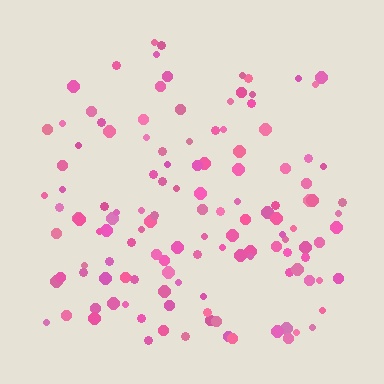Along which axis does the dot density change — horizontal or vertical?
Vertical.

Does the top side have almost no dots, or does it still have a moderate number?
Still a moderate number, just noticeably fewer than the bottom.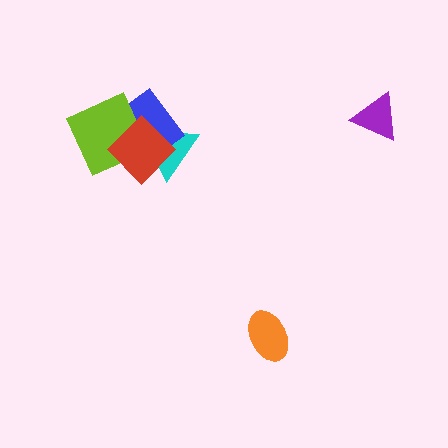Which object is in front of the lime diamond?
The red diamond is in front of the lime diamond.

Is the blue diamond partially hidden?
Yes, it is partially covered by another shape.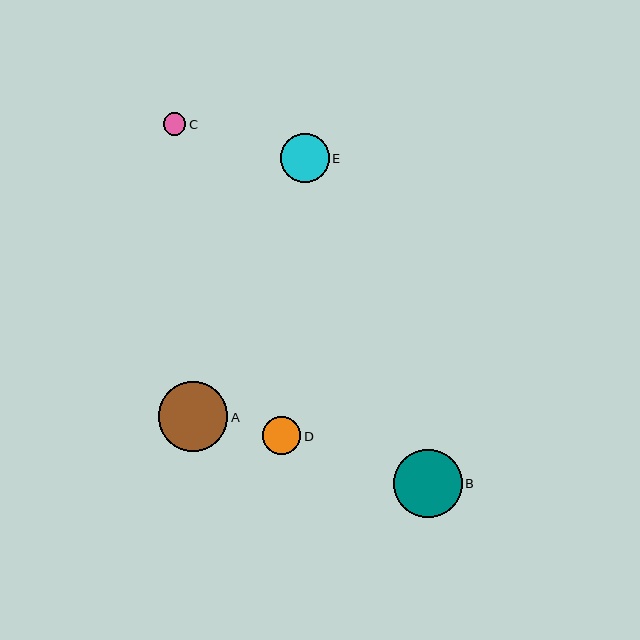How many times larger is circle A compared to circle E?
Circle A is approximately 1.4 times the size of circle E.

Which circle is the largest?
Circle A is the largest with a size of approximately 70 pixels.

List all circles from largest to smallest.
From largest to smallest: A, B, E, D, C.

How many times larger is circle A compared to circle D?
Circle A is approximately 1.8 times the size of circle D.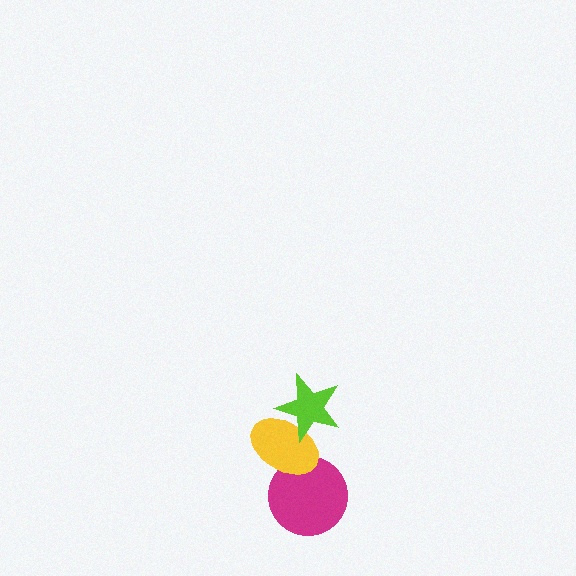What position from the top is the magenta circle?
The magenta circle is 3rd from the top.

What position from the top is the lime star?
The lime star is 1st from the top.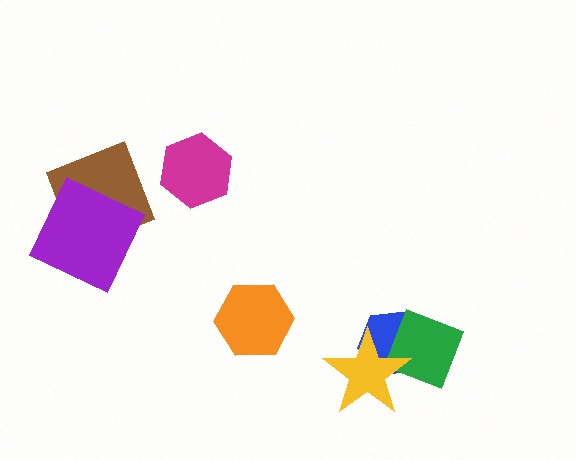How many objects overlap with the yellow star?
2 objects overlap with the yellow star.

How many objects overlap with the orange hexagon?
0 objects overlap with the orange hexagon.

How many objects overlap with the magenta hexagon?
0 objects overlap with the magenta hexagon.